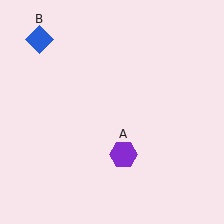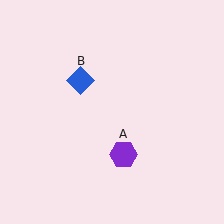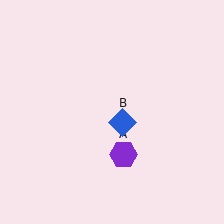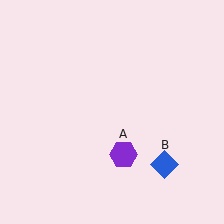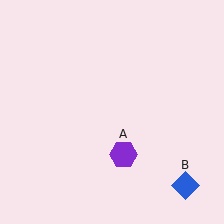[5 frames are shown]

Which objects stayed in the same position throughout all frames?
Purple hexagon (object A) remained stationary.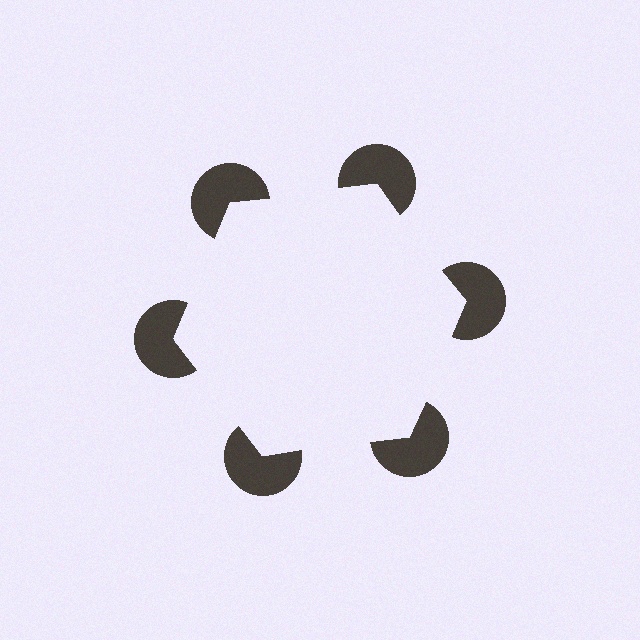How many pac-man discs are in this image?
There are 6 — one at each vertex of the illusory hexagon.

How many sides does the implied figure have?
6 sides.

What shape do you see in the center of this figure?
An illusory hexagon — its edges are inferred from the aligned wedge cuts in the pac-man discs, not physically drawn.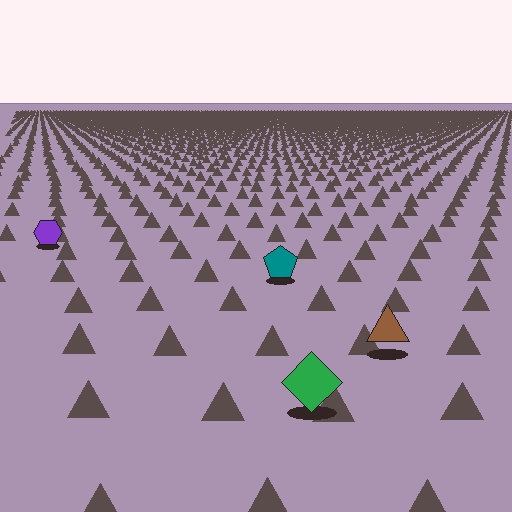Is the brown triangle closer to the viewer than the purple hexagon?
Yes. The brown triangle is closer — you can tell from the texture gradient: the ground texture is coarser near it.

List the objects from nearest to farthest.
From nearest to farthest: the green diamond, the brown triangle, the teal pentagon, the purple hexagon.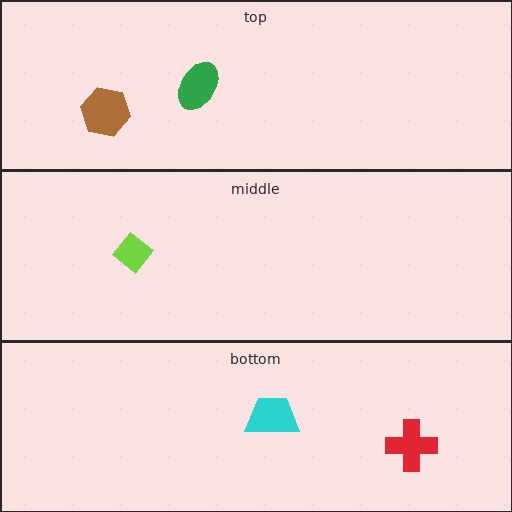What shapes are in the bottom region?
The red cross, the cyan trapezoid.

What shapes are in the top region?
The brown hexagon, the green ellipse.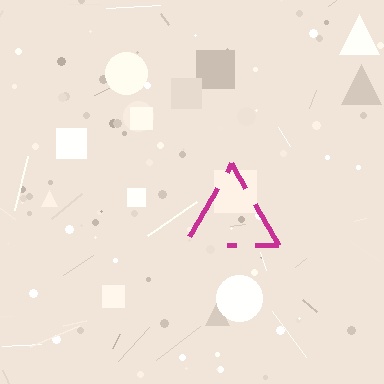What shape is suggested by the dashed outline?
The dashed outline suggests a triangle.